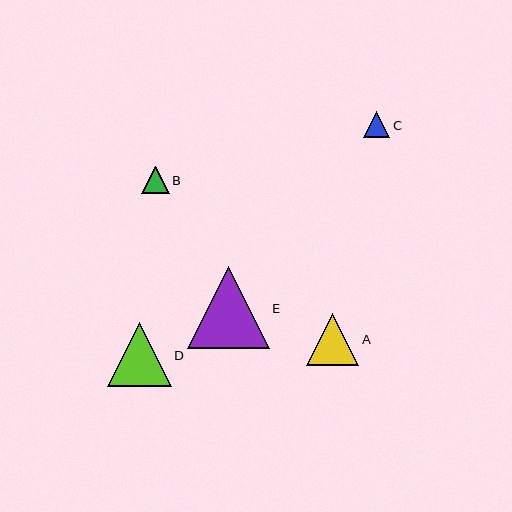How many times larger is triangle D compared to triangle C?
Triangle D is approximately 2.4 times the size of triangle C.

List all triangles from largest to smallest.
From largest to smallest: E, D, A, B, C.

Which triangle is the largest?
Triangle E is the largest with a size of approximately 82 pixels.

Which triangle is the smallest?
Triangle C is the smallest with a size of approximately 26 pixels.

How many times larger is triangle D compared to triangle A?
Triangle D is approximately 1.2 times the size of triangle A.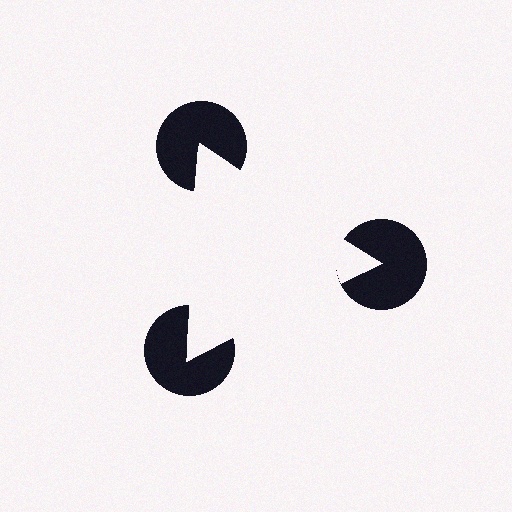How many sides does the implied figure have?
3 sides.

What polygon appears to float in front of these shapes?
An illusory triangle — its edges are inferred from the aligned wedge cuts in the pac-man discs, not physically drawn.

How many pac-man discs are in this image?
There are 3 — one at each vertex of the illusory triangle.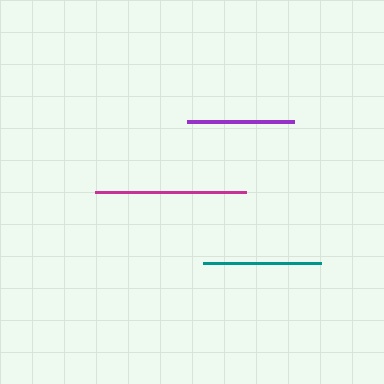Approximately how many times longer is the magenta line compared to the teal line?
The magenta line is approximately 1.3 times the length of the teal line.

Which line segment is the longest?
The magenta line is the longest at approximately 150 pixels.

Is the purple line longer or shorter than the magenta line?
The magenta line is longer than the purple line.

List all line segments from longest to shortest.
From longest to shortest: magenta, teal, purple.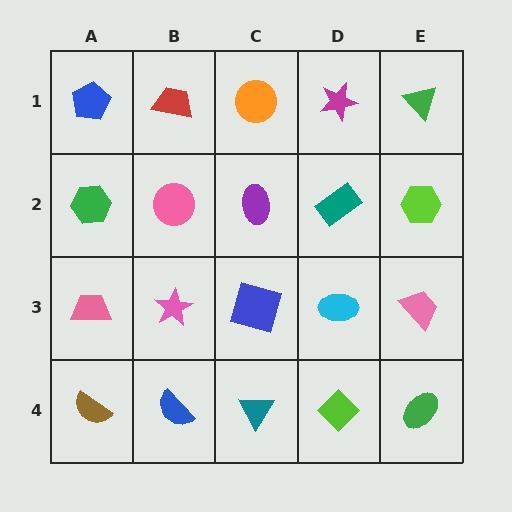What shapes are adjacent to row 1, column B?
A pink circle (row 2, column B), a blue pentagon (row 1, column A), an orange circle (row 1, column C).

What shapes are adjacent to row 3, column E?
A lime hexagon (row 2, column E), a green ellipse (row 4, column E), a cyan ellipse (row 3, column D).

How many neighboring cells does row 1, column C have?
3.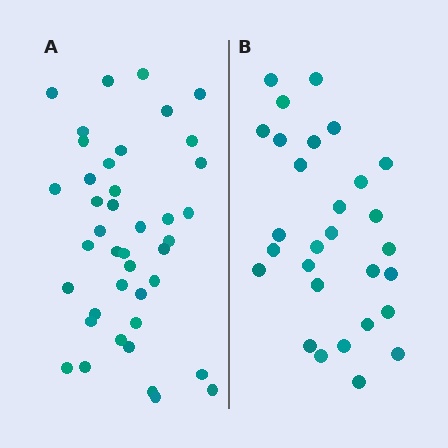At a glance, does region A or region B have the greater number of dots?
Region A (the left region) has more dots.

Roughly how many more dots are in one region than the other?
Region A has roughly 12 or so more dots than region B.